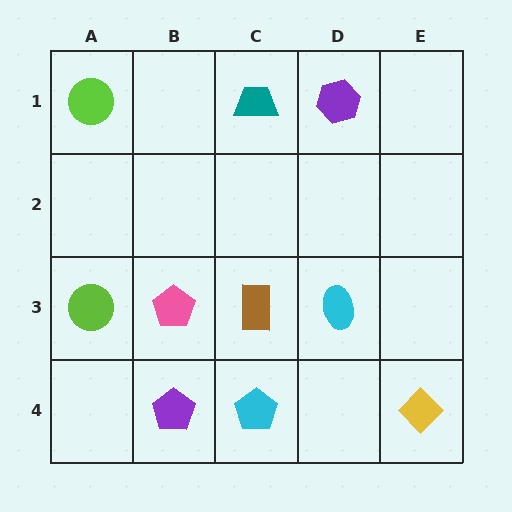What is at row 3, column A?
A lime circle.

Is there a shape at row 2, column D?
No, that cell is empty.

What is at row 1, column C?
A teal trapezoid.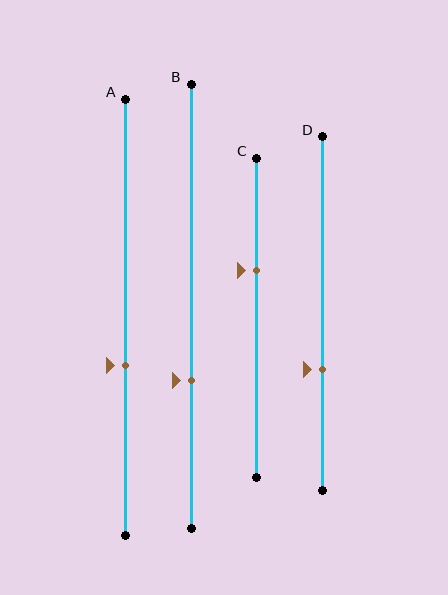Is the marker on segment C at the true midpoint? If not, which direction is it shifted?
No, the marker on segment C is shifted upward by about 15% of the segment length.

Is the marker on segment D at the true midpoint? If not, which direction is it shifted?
No, the marker on segment D is shifted downward by about 16% of the segment length.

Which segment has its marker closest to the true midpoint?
Segment A has its marker closest to the true midpoint.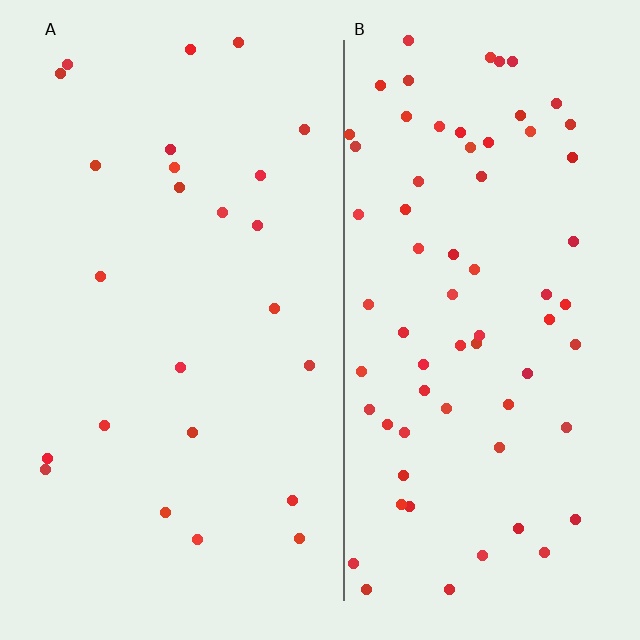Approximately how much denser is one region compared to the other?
Approximately 2.8× — region B over region A.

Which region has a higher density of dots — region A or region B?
B (the right).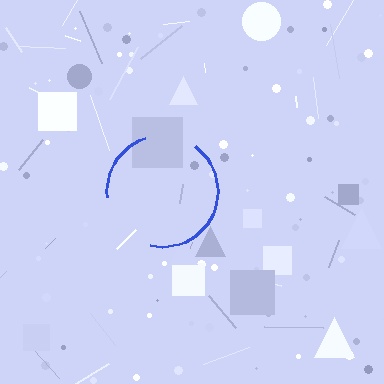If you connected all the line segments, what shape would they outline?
They would outline a circle.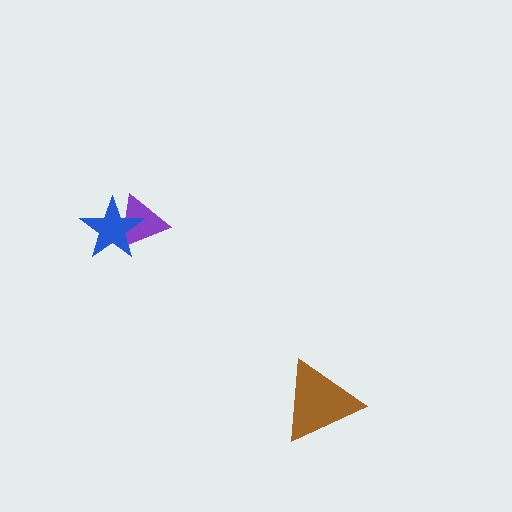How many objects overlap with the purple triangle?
1 object overlaps with the purple triangle.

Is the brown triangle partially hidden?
No, no other shape covers it.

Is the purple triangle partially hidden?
Yes, it is partially covered by another shape.